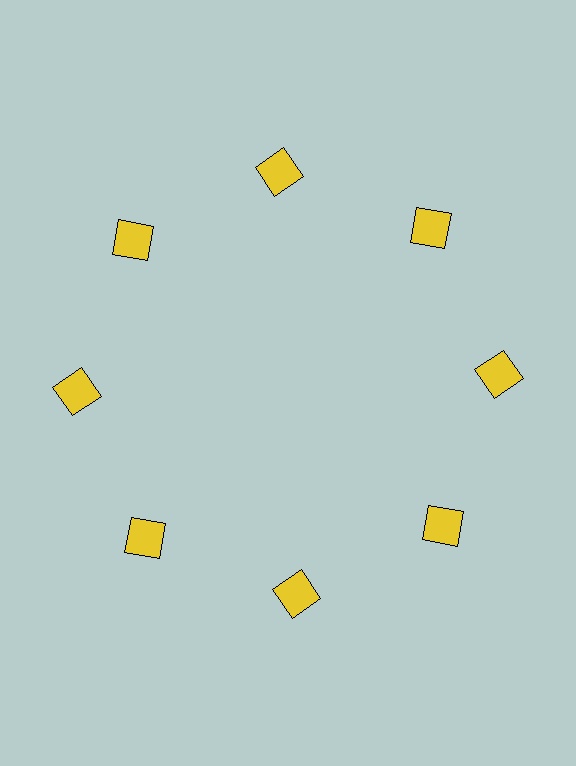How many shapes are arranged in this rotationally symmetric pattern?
There are 8 shapes, arranged in 8 groups of 1.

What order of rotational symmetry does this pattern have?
This pattern has 8-fold rotational symmetry.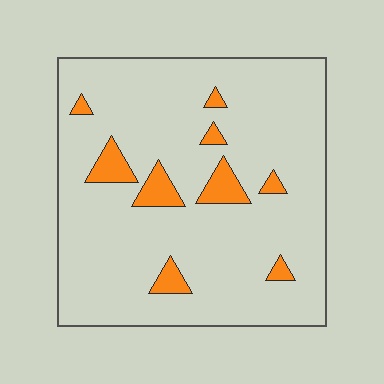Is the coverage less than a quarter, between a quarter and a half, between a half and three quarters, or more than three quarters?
Less than a quarter.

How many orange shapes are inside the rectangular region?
9.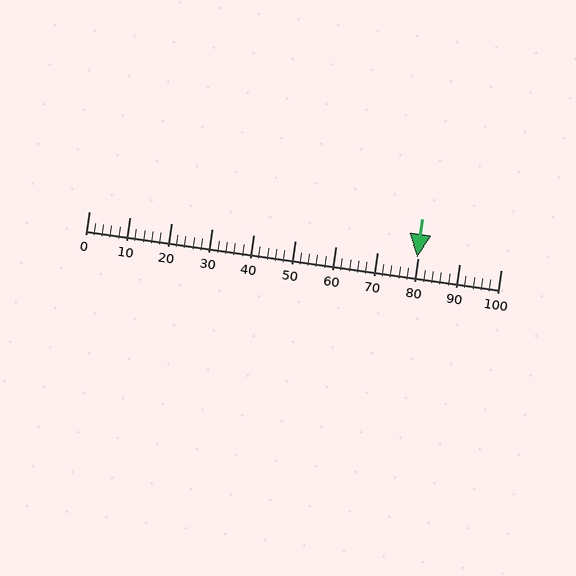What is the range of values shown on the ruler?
The ruler shows values from 0 to 100.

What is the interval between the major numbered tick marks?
The major tick marks are spaced 10 units apart.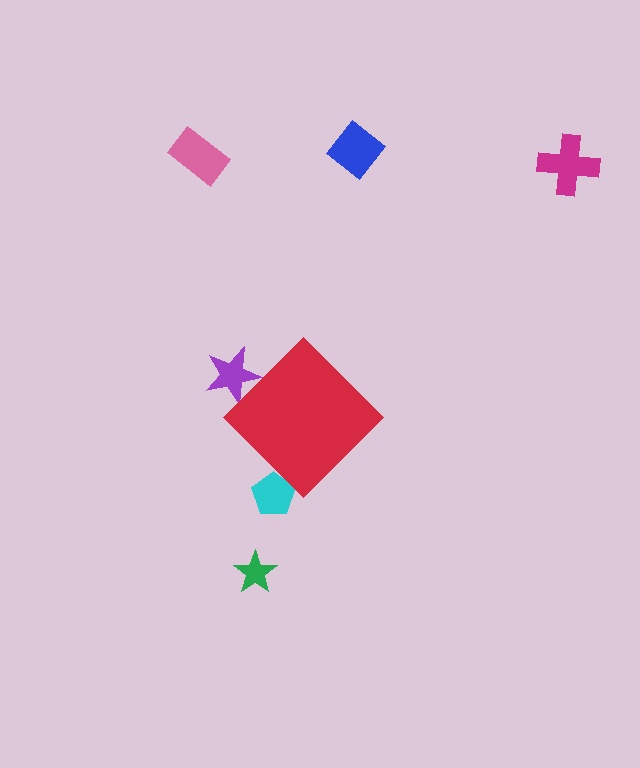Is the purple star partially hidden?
Yes, the purple star is partially hidden behind the red diamond.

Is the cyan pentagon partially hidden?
Yes, the cyan pentagon is partially hidden behind the red diamond.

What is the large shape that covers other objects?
A red diamond.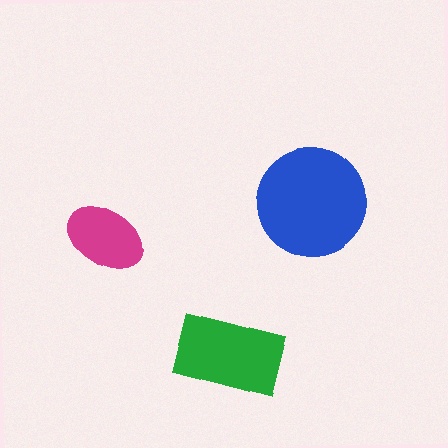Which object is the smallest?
The magenta ellipse.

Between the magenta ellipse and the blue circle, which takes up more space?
The blue circle.